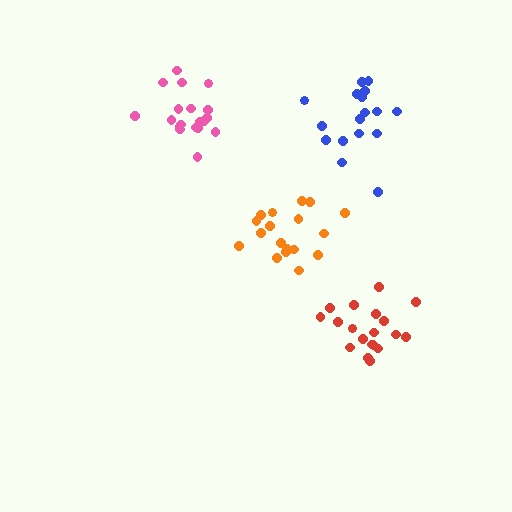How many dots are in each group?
Group 1: 19 dots, Group 2: 17 dots, Group 3: 18 dots, Group 4: 19 dots (73 total).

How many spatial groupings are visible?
There are 4 spatial groupings.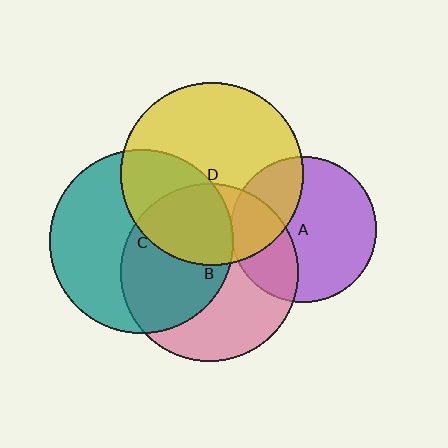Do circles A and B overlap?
Yes.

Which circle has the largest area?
Circle C (teal).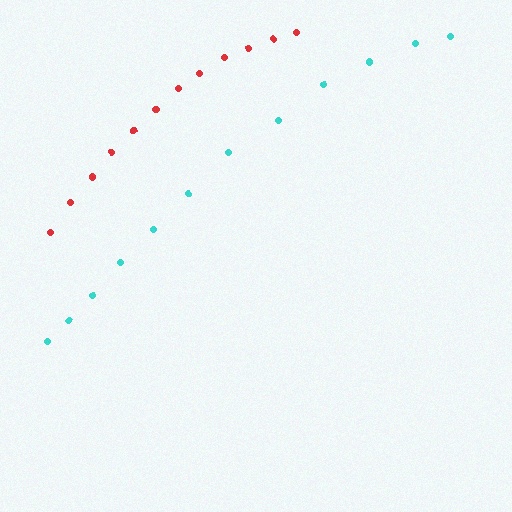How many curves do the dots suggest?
There are 2 distinct paths.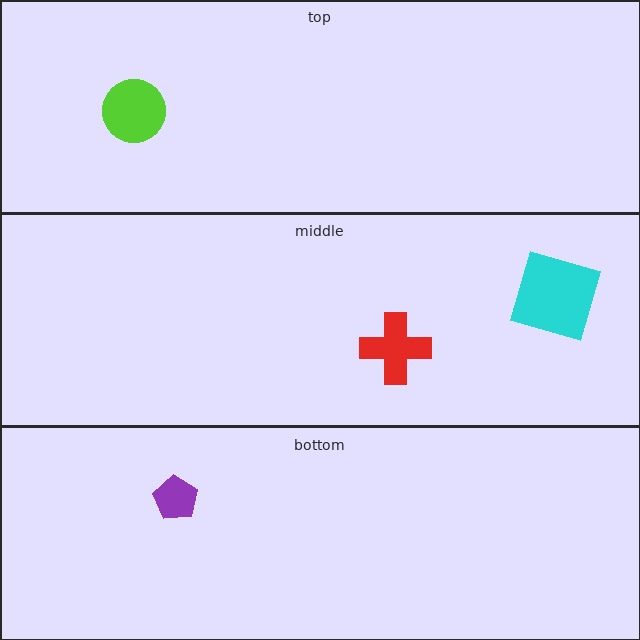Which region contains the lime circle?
The top region.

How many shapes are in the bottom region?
1.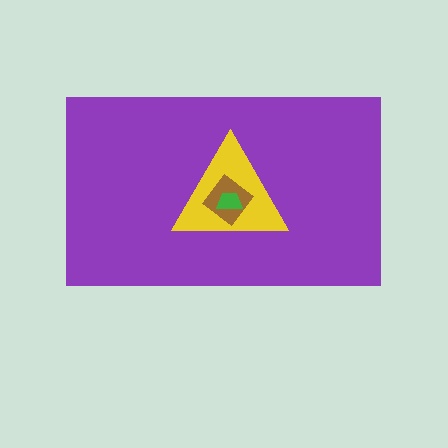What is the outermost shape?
The purple rectangle.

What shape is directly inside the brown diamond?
The green trapezoid.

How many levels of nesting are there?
4.